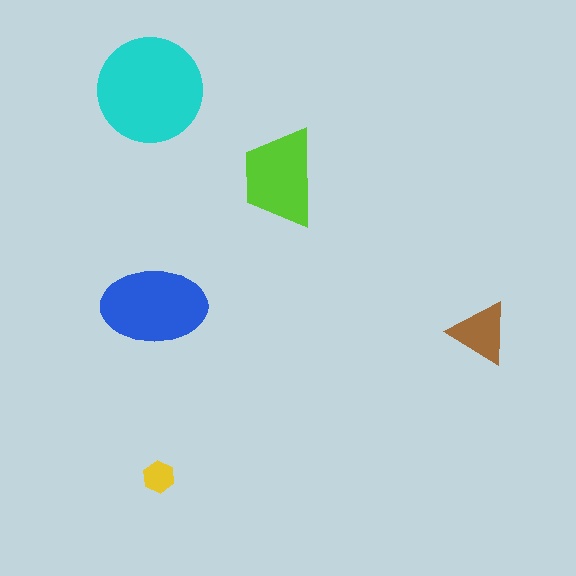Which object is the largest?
The cyan circle.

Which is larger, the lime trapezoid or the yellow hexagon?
The lime trapezoid.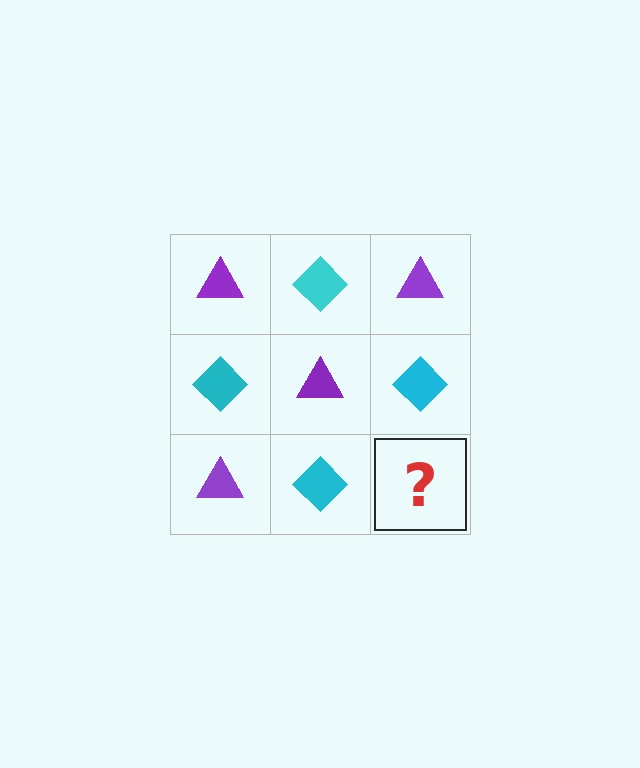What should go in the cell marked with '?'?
The missing cell should contain a purple triangle.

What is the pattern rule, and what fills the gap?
The rule is that it alternates purple triangle and cyan diamond in a checkerboard pattern. The gap should be filled with a purple triangle.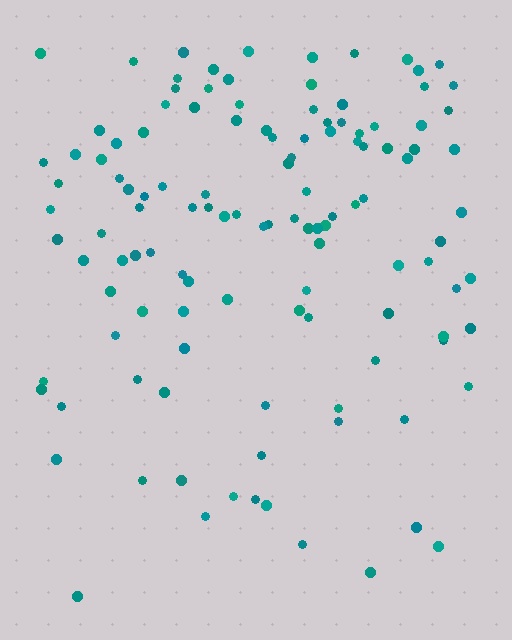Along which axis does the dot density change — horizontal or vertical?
Vertical.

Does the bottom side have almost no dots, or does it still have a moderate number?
Still a moderate number, just noticeably fewer than the top.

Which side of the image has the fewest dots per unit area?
The bottom.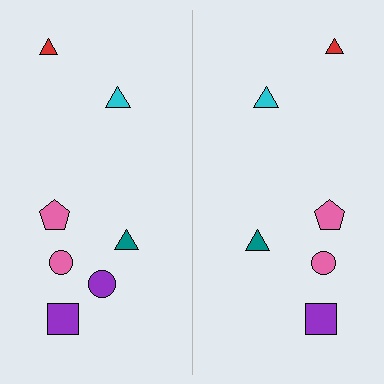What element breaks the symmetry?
A purple circle is missing from the right side.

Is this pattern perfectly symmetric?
No, the pattern is not perfectly symmetric. A purple circle is missing from the right side.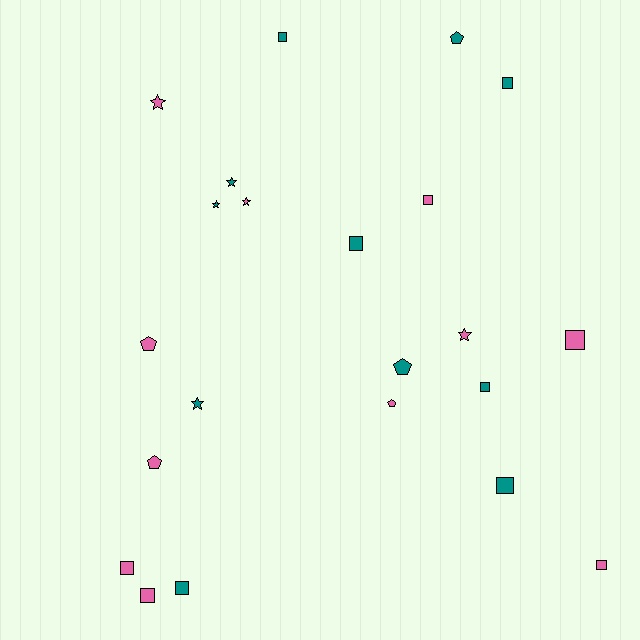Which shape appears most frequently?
Square, with 11 objects.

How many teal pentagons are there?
There are 2 teal pentagons.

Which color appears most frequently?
Teal, with 11 objects.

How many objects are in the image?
There are 22 objects.